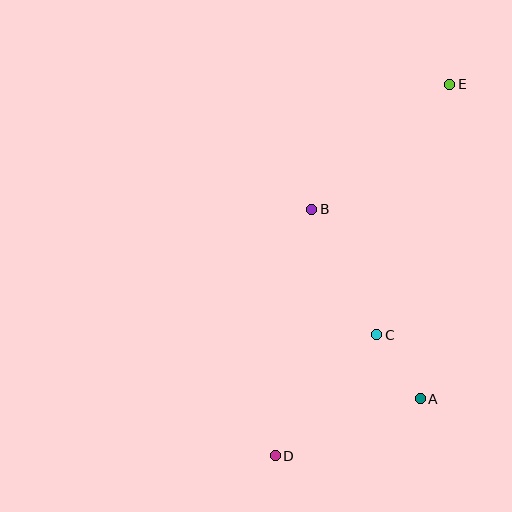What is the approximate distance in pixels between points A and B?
The distance between A and B is approximately 218 pixels.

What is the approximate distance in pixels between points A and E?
The distance between A and E is approximately 316 pixels.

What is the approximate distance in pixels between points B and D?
The distance between B and D is approximately 249 pixels.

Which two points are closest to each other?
Points A and C are closest to each other.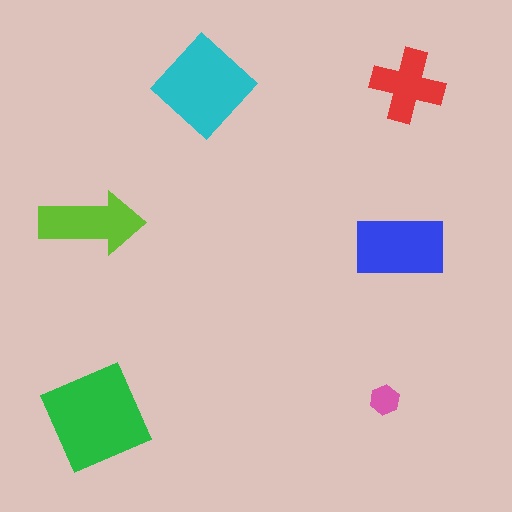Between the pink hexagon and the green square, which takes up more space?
The green square.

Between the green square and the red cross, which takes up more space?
The green square.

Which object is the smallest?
The pink hexagon.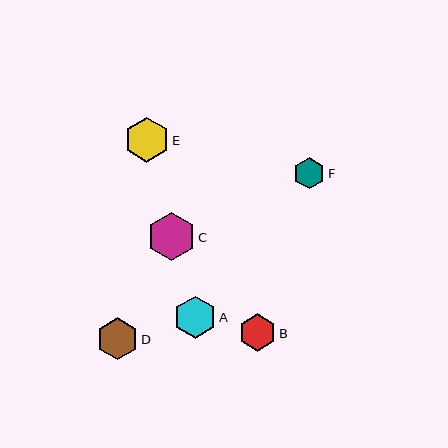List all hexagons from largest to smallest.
From largest to smallest: C, E, A, D, B, F.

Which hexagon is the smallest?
Hexagon F is the smallest with a size of approximately 31 pixels.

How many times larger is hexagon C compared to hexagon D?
Hexagon C is approximately 1.2 times the size of hexagon D.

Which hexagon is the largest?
Hexagon C is the largest with a size of approximately 48 pixels.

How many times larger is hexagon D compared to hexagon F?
Hexagon D is approximately 1.3 times the size of hexagon F.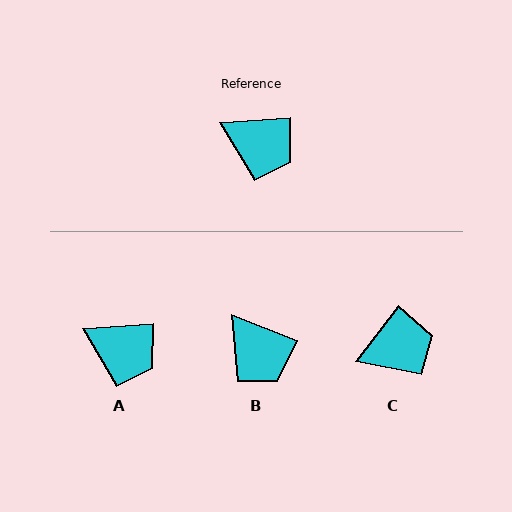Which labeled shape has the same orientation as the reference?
A.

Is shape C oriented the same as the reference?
No, it is off by about 48 degrees.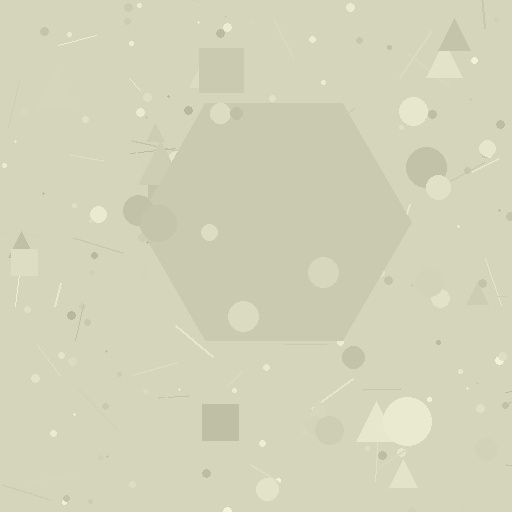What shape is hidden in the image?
A hexagon is hidden in the image.